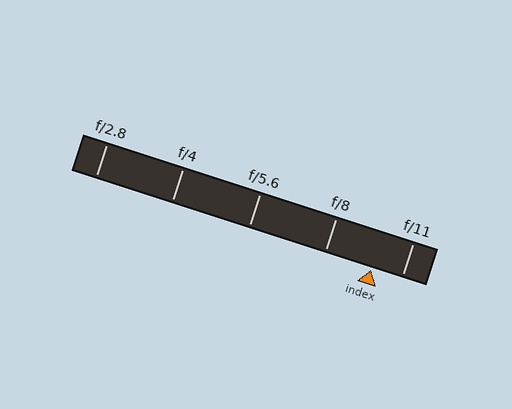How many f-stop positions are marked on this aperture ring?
There are 5 f-stop positions marked.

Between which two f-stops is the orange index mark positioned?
The index mark is between f/8 and f/11.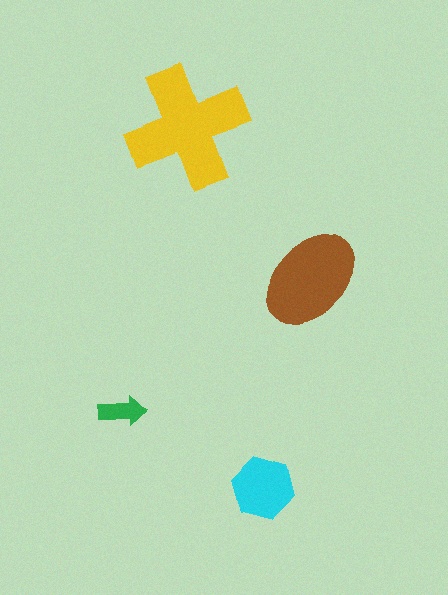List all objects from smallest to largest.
The green arrow, the cyan hexagon, the brown ellipse, the yellow cross.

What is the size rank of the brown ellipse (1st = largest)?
2nd.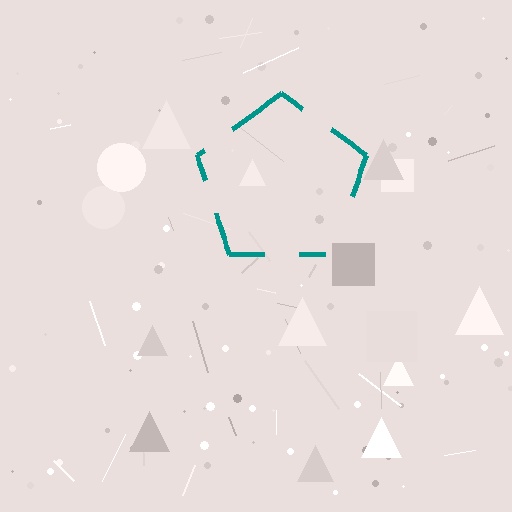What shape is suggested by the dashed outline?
The dashed outline suggests a pentagon.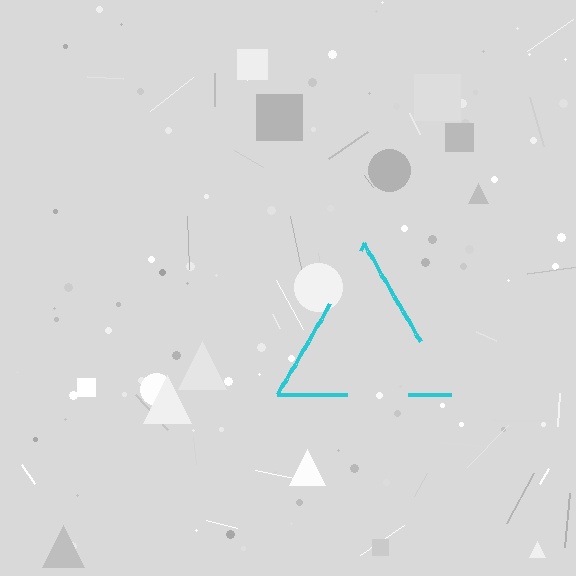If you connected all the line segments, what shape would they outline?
They would outline a triangle.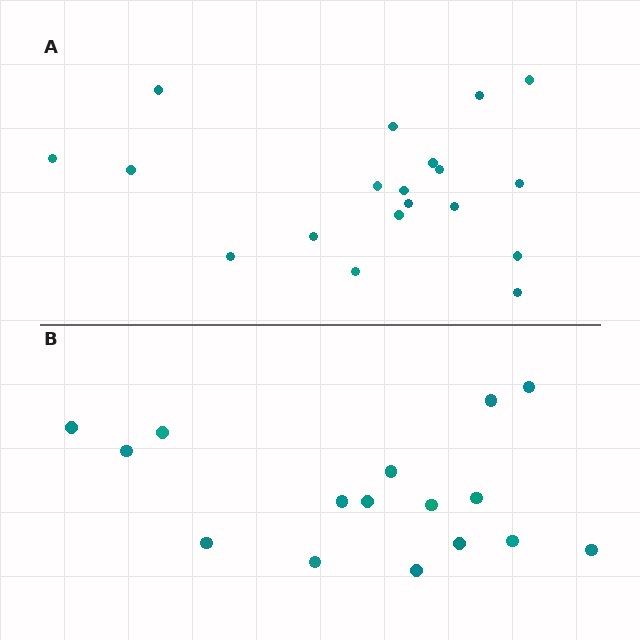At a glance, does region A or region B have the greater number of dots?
Region A (the top region) has more dots.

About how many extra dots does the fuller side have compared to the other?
Region A has just a few more — roughly 2 or 3 more dots than region B.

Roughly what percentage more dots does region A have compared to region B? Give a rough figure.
About 20% more.